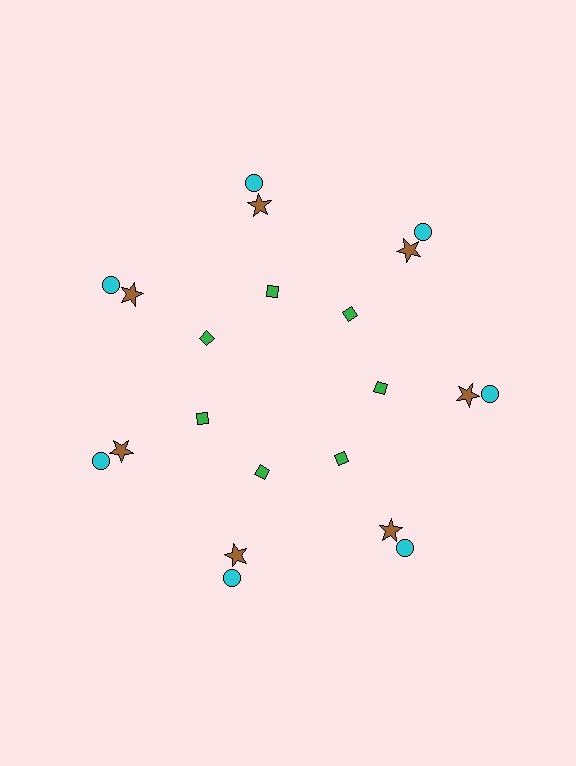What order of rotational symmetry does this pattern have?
This pattern has 7-fold rotational symmetry.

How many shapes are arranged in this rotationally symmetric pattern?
There are 21 shapes, arranged in 7 groups of 3.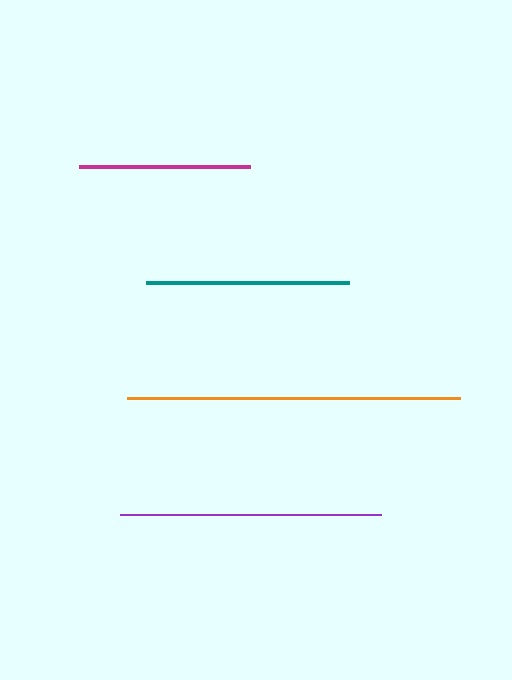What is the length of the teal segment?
The teal segment is approximately 204 pixels long.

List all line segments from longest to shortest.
From longest to shortest: orange, purple, teal, magenta.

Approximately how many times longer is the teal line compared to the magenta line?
The teal line is approximately 1.2 times the length of the magenta line.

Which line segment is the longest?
The orange line is the longest at approximately 333 pixels.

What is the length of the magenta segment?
The magenta segment is approximately 171 pixels long.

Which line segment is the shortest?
The magenta line is the shortest at approximately 171 pixels.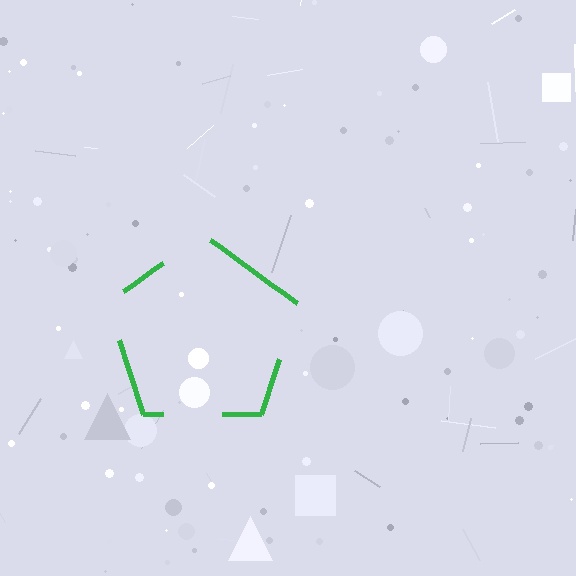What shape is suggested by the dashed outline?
The dashed outline suggests a pentagon.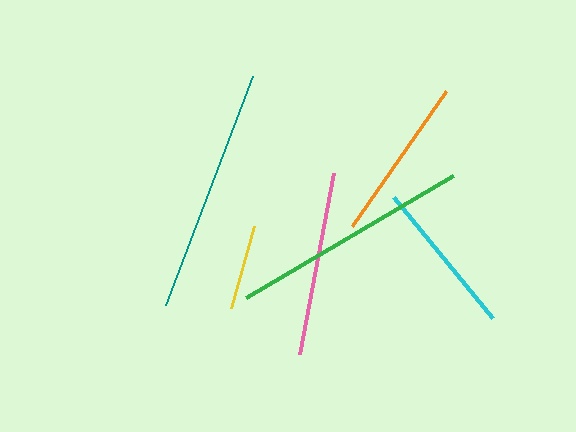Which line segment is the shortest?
The yellow line is the shortest at approximately 85 pixels.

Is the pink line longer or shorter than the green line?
The green line is longer than the pink line.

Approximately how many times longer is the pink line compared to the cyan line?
The pink line is approximately 1.2 times the length of the cyan line.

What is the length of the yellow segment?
The yellow segment is approximately 85 pixels long.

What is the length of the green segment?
The green segment is approximately 240 pixels long.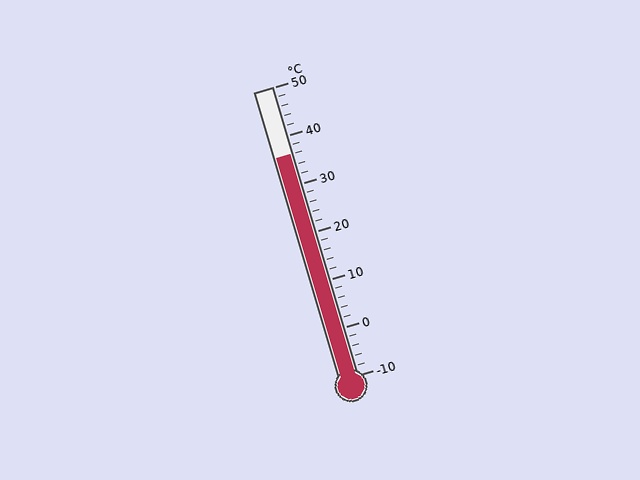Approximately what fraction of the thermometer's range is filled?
The thermometer is filled to approximately 75% of its range.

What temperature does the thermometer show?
The thermometer shows approximately 36°C.